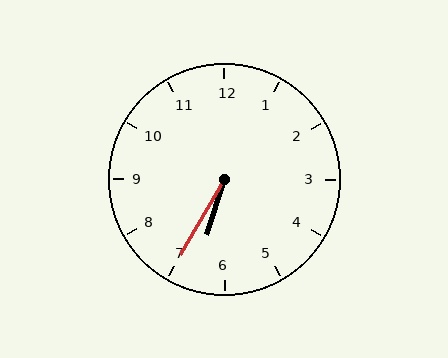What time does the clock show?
6:35.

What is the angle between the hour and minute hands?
Approximately 12 degrees.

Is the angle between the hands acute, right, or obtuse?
It is acute.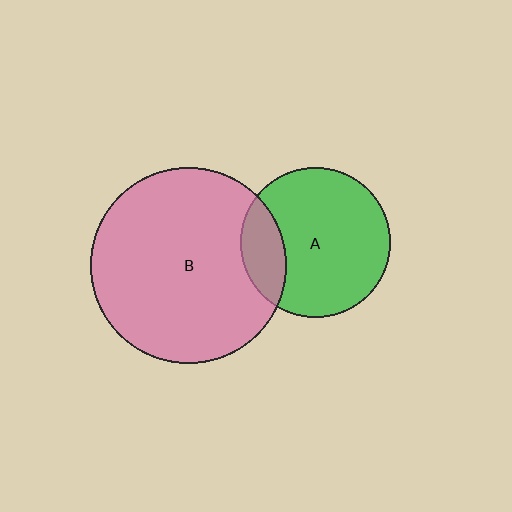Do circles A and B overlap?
Yes.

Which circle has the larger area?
Circle B (pink).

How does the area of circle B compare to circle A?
Approximately 1.7 times.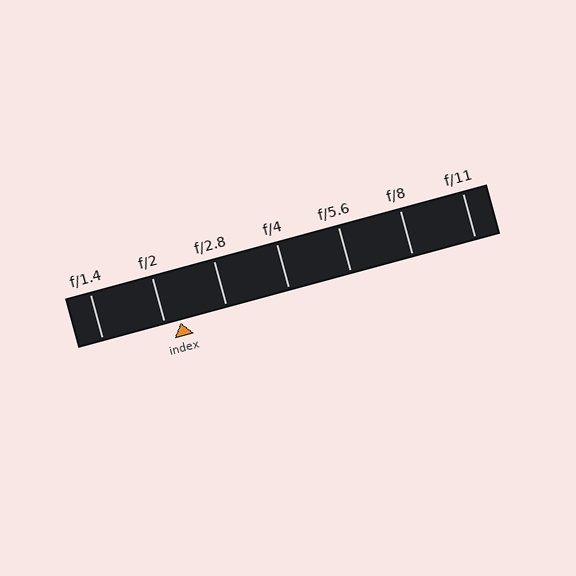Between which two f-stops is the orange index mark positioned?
The index mark is between f/2 and f/2.8.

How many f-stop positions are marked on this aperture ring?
There are 7 f-stop positions marked.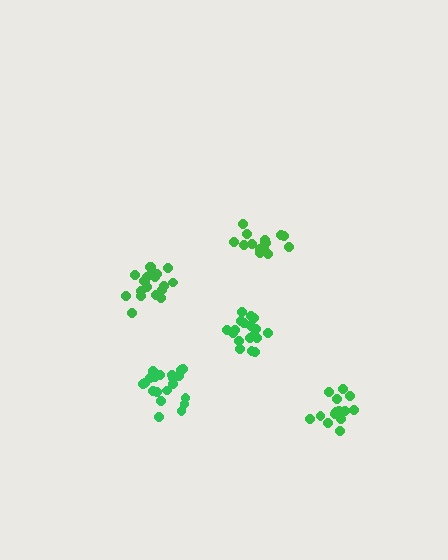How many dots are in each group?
Group 1: 20 dots, Group 2: 15 dots, Group 3: 19 dots, Group 4: 20 dots, Group 5: 14 dots (88 total).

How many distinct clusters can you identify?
There are 5 distinct clusters.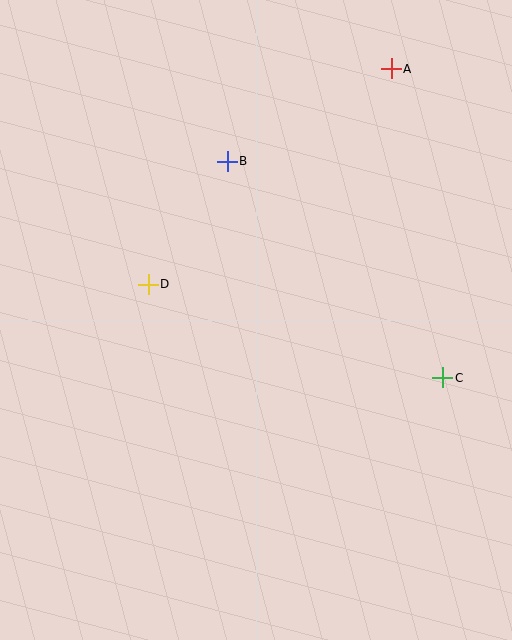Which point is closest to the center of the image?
Point D at (148, 284) is closest to the center.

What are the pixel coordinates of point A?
Point A is at (391, 69).